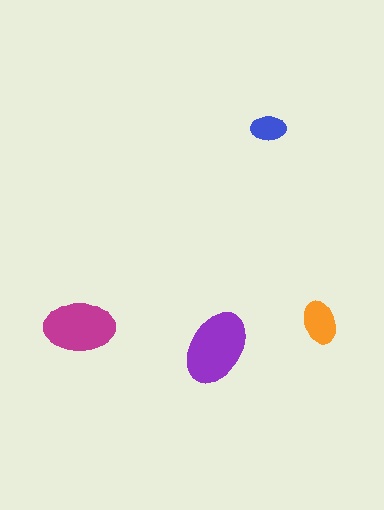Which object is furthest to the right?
The orange ellipse is rightmost.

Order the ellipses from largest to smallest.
the purple one, the magenta one, the orange one, the blue one.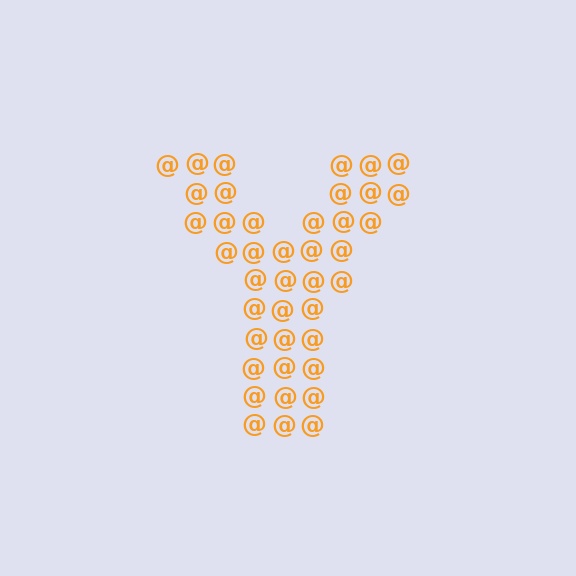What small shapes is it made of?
It is made of small at signs.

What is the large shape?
The large shape is the letter Y.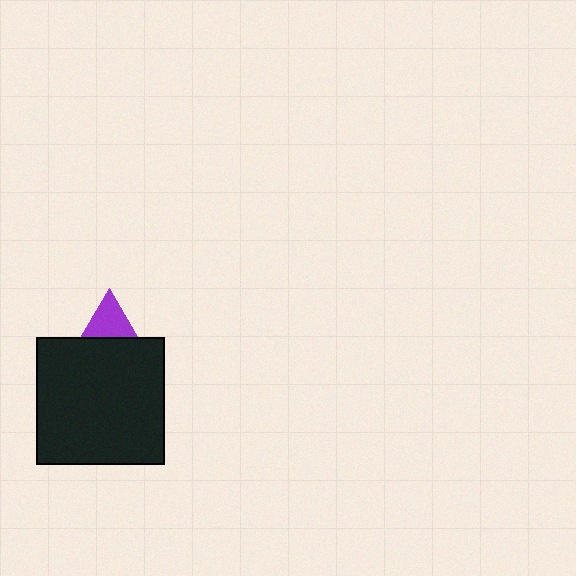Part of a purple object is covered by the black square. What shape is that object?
It is a triangle.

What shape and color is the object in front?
The object in front is a black square.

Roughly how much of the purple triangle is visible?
A small part of it is visible (roughly 35%).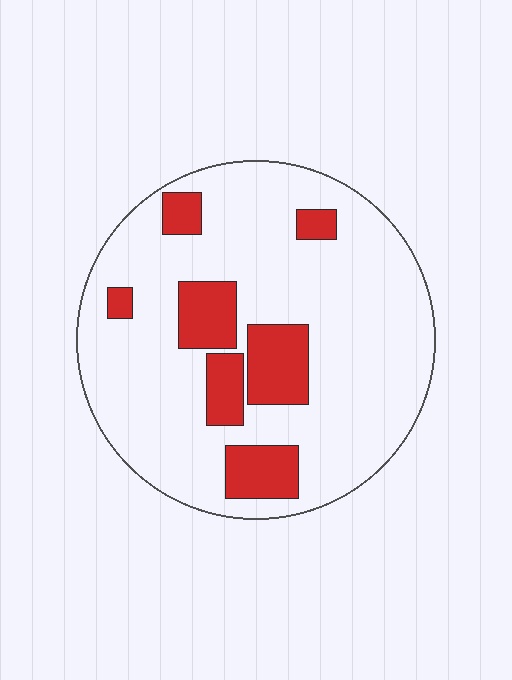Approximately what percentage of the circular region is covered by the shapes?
Approximately 20%.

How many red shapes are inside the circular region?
7.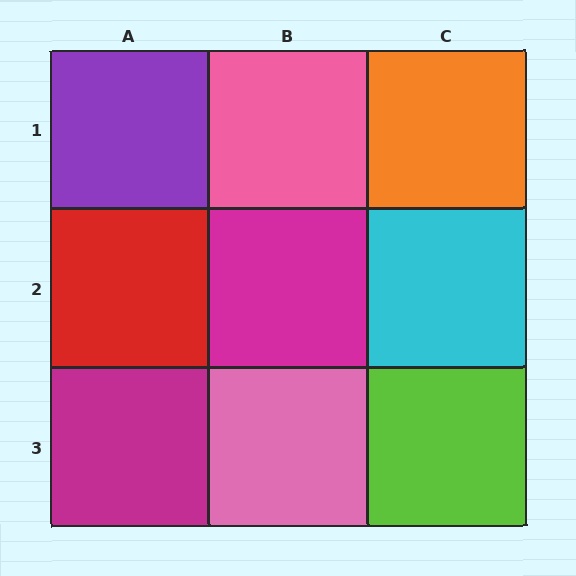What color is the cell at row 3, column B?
Pink.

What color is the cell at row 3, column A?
Magenta.